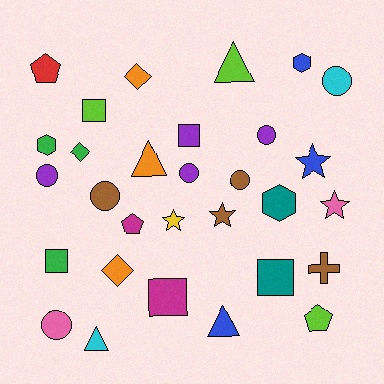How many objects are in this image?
There are 30 objects.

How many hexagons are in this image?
There are 3 hexagons.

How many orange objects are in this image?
There are 3 orange objects.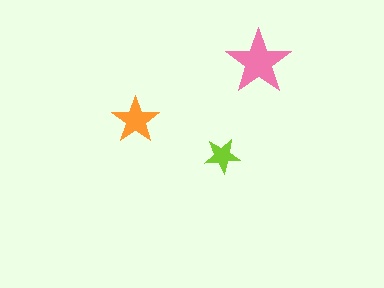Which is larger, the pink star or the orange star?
The pink one.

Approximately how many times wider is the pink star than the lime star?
About 2 times wider.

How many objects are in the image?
There are 3 objects in the image.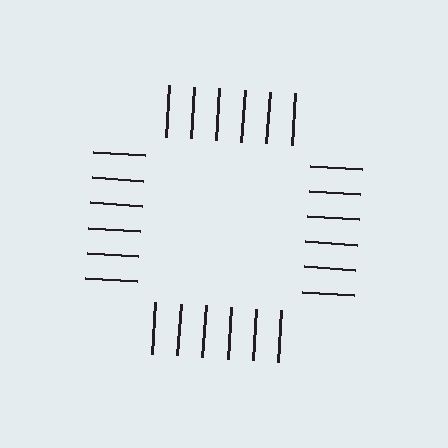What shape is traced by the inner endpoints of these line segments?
An illusory square — the line segments terminate on its edges but no continuous stroke is drawn.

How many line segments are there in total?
24 — 6 along each of the 4 edges.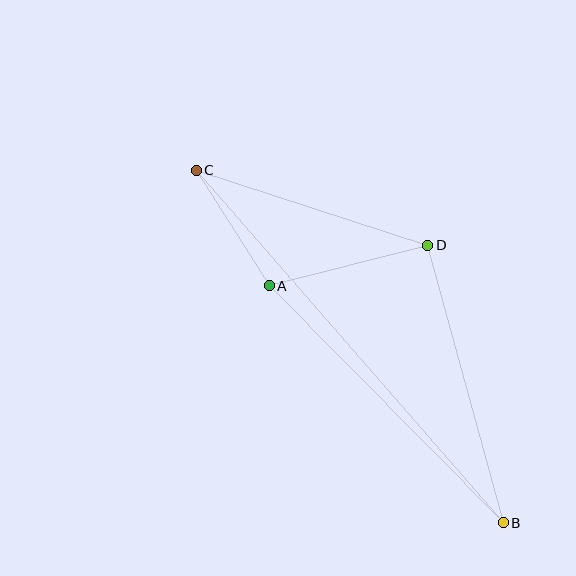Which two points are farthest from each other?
Points B and C are farthest from each other.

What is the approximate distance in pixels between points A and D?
The distance between A and D is approximately 164 pixels.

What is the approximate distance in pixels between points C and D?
The distance between C and D is approximately 244 pixels.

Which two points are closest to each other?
Points A and C are closest to each other.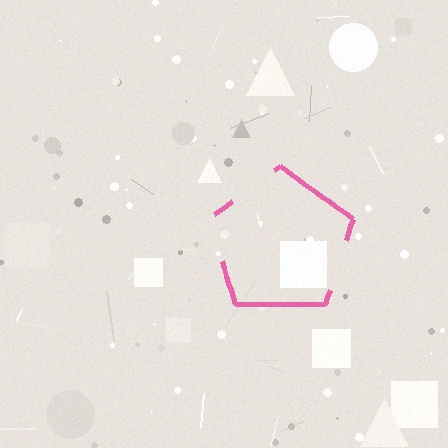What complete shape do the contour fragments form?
The contour fragments form a pentagon.